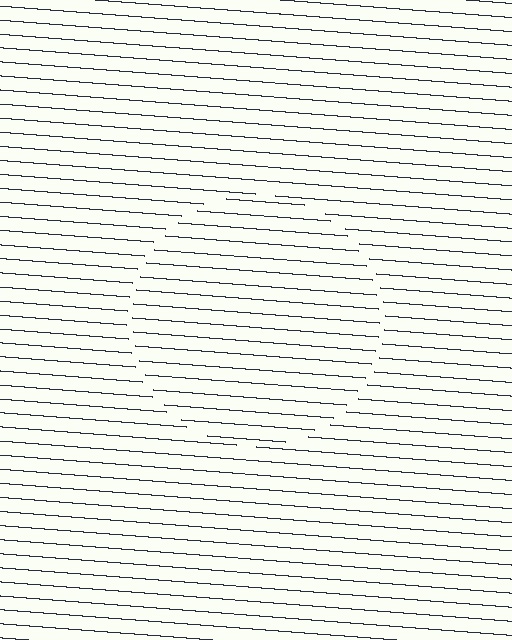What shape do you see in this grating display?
An illusory circle. The interior of the shape contains the same grating, shifted by half a period — the contour is defined by the phase discontinuity where line-ends from the inner and outer gratings abut.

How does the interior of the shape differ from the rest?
The interior of the shape contains the same grating, shifted by half a period — the contour is defined by the phase discontinuity where line-ends from the inner and outer gratings abut.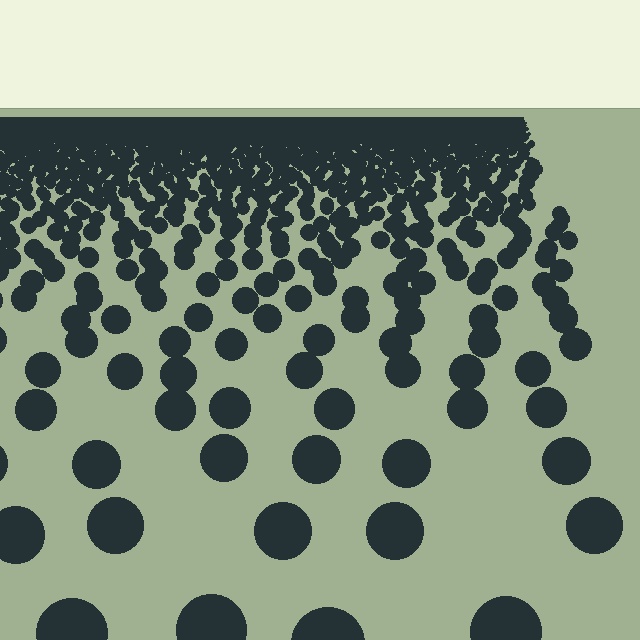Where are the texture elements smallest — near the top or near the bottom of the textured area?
Near the top.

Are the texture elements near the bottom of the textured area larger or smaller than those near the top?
Larger. Near the bottom, elements are closer to the viewer and appear at a bigger on-screen size.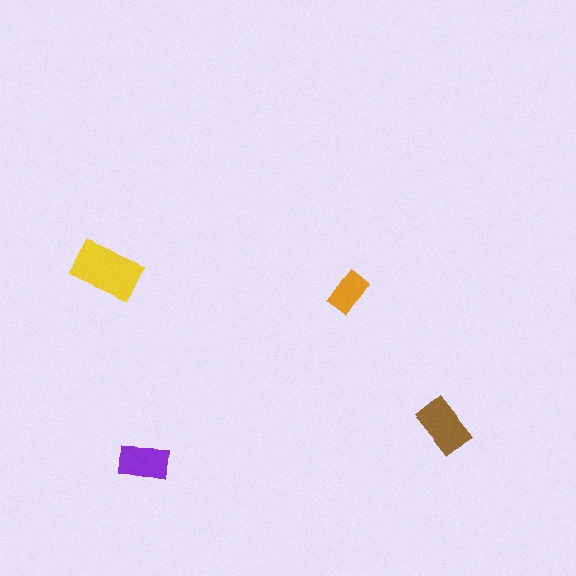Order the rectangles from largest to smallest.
the yellow one, the brown one, the purple one, the orange one.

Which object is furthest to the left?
The yellow rectangle is leftmost.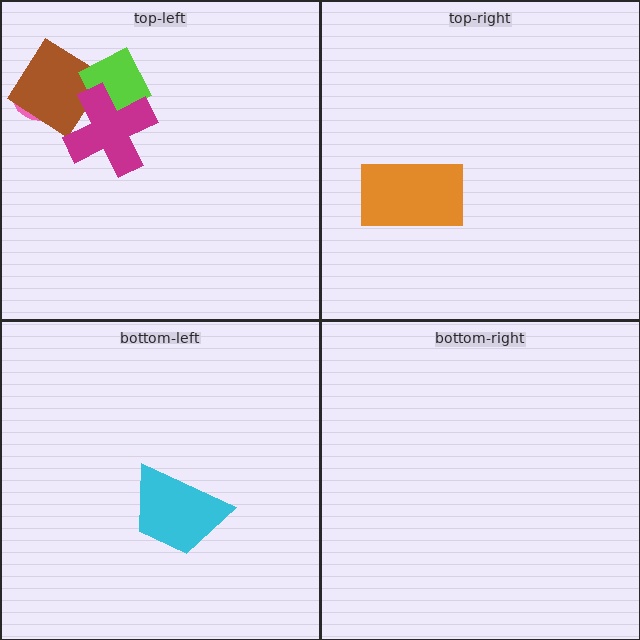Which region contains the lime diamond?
The top-left region.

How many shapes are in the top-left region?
4.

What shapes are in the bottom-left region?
The cyan trapezoid.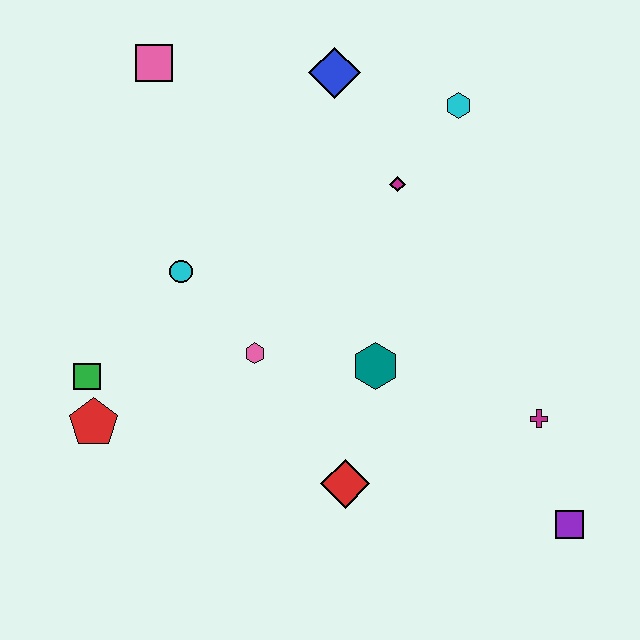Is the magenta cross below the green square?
Yes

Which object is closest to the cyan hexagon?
The magenta diamond is closest to the cyan hexagon.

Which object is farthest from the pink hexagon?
The purple square is farthest from the pink hexagon.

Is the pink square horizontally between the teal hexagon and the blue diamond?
No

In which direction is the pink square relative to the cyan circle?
The pink square is above the cyan circle.